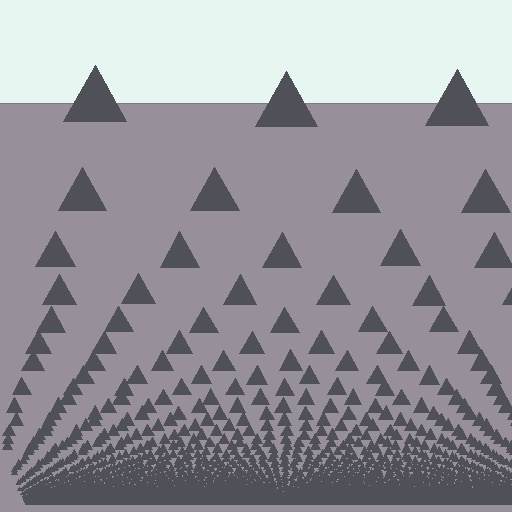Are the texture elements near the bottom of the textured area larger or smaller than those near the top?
Smaller. The gradient is inverted — elements near the bottom are smaller and denser.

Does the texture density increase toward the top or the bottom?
Density increases toward the bottom.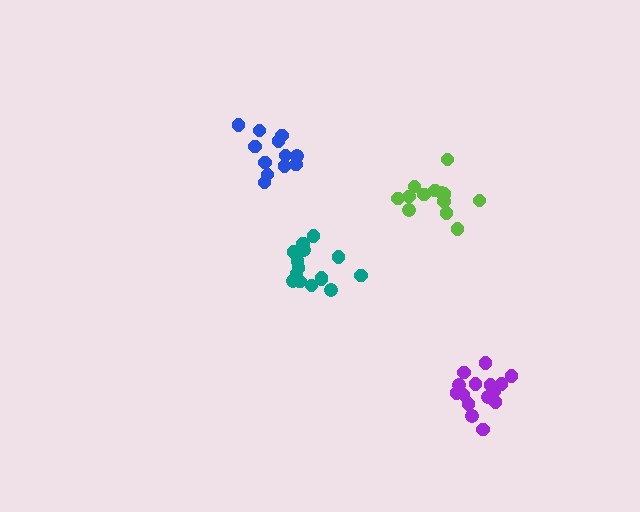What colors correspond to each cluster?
The clusters are colored: teal, purple, blue, lime.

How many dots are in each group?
Group 1: 15 dots, Group 2: 15 dots, Group 3: 12 dots, Group 4: 13 dots (55 total).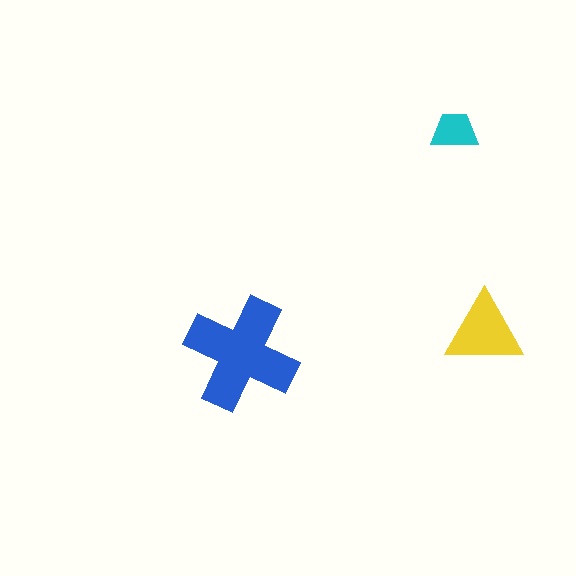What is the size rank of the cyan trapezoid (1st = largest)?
3rd.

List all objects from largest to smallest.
The blue cross, the yellow triangle, the cyan trapezoid.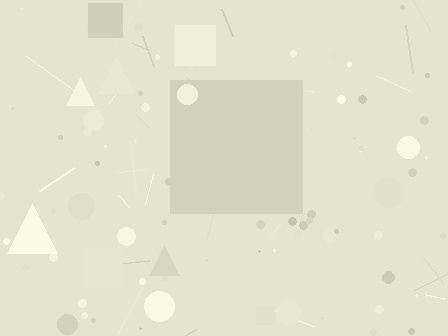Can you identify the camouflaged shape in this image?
The camouflaged shape is a square.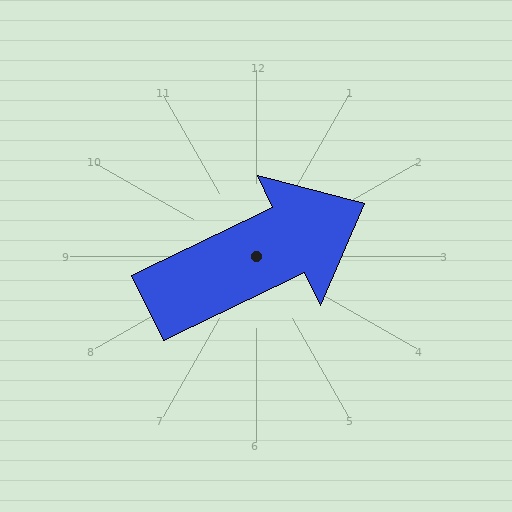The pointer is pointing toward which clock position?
Roughly 2 o'clock.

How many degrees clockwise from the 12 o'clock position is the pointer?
Approximately 64 degrees.